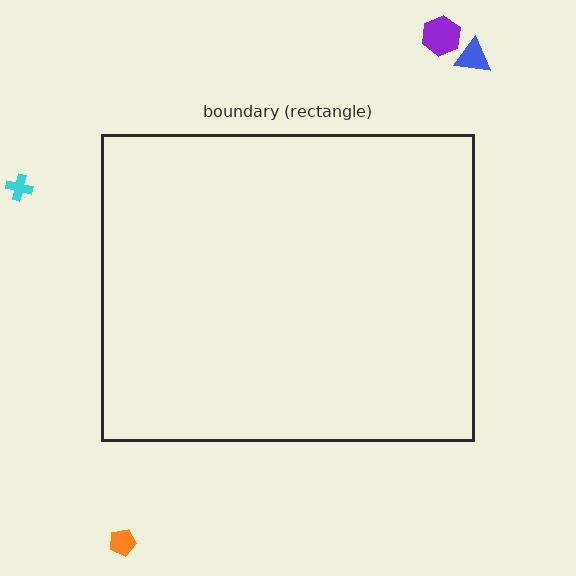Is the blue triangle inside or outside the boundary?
Outside.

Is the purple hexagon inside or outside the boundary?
Outside.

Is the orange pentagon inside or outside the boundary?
Outside.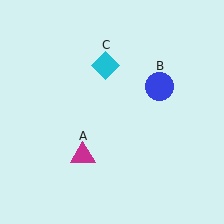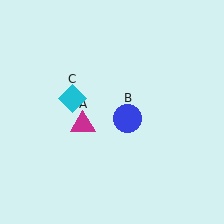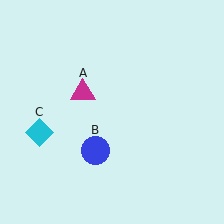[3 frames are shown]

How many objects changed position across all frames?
3 objects changed position: magenta triangle (object A), blue circle (object B), cyan diamond (object C).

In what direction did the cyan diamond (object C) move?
The cyan diamond (object C) moved down and to the left.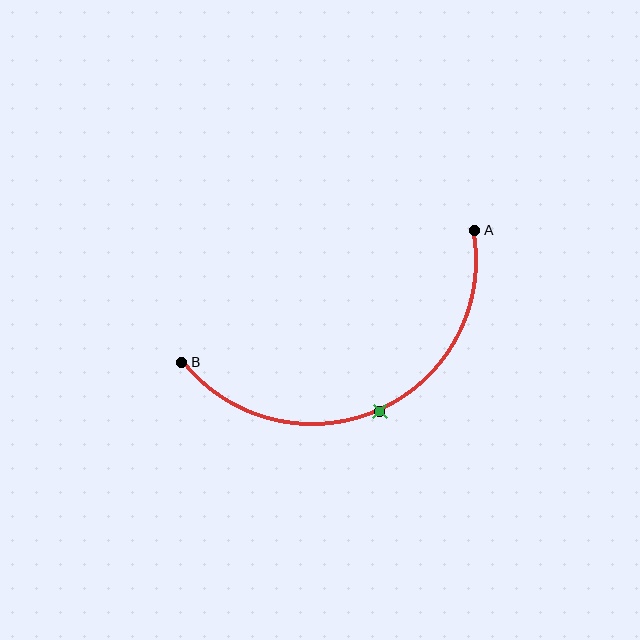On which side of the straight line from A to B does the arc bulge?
The arc bulges below the straight line connecting A and B.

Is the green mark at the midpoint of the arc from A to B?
Yes. The green mark lies on the arc at equal arc-length from both A and B — it is the arc midpoint.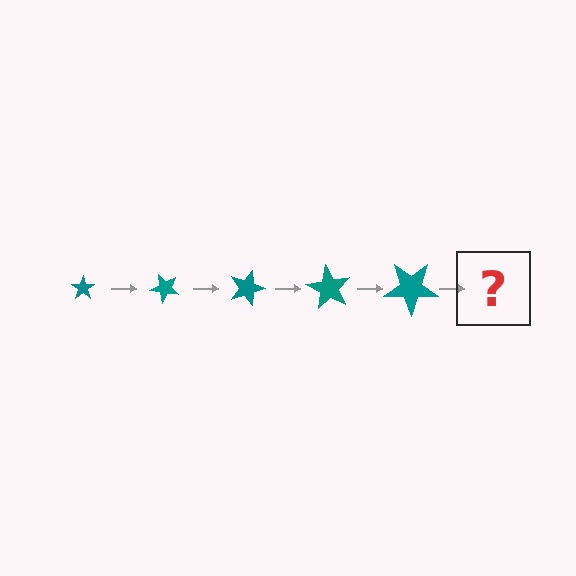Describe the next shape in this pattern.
It should be a star, larger than the previous one and rotated 225 degrees from the start.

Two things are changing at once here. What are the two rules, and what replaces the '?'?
The two rules are that the star grows larger each step and it rotates 45 degrees each step. The '?' should be a star, larger than the previous one and rotated 225 degrees from the start.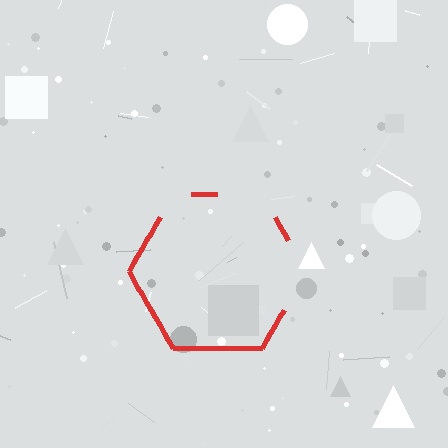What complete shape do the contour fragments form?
The contour fragments form a hexagon.